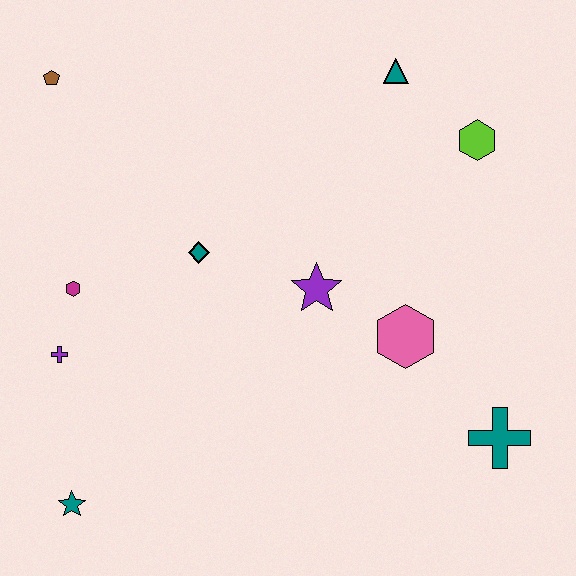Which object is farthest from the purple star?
The brown pentagon is farthest from the purple star.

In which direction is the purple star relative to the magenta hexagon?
The purple star is to the right of the magenta hexagon.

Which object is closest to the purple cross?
The magenta hexagon is closest to the purple cross.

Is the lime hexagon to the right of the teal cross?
No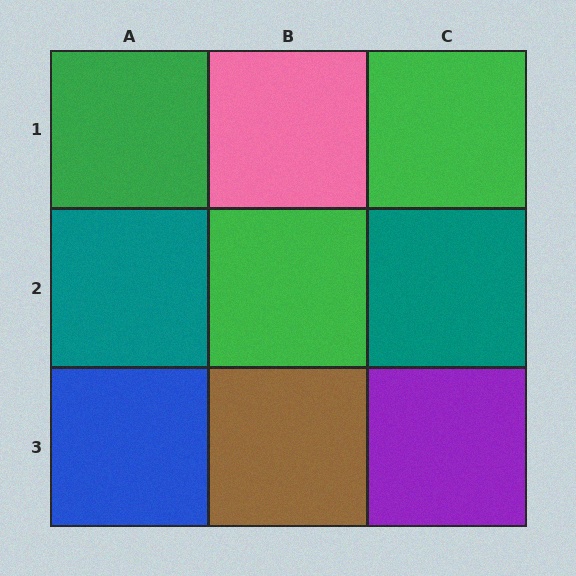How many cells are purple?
1 cell is purple.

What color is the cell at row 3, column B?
Brown.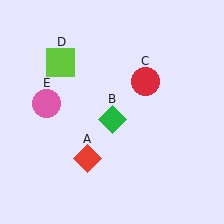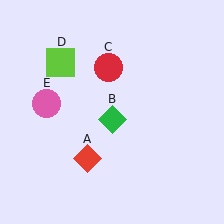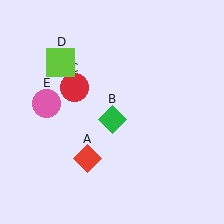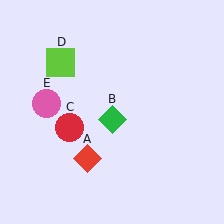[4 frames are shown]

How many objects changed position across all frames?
1 object changed position: red circle (object C).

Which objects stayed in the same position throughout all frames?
Red diamond (object A) and green diamond (object B) and lime square (object D) and pink circle (object E) remained stationary.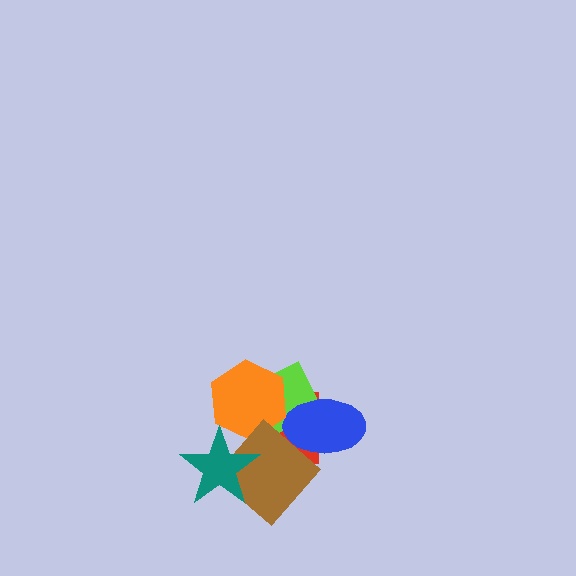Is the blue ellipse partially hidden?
No, no other shape covers it.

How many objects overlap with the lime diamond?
3 objects overlap with the lime diamond.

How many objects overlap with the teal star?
2 objects overlap with the teal star.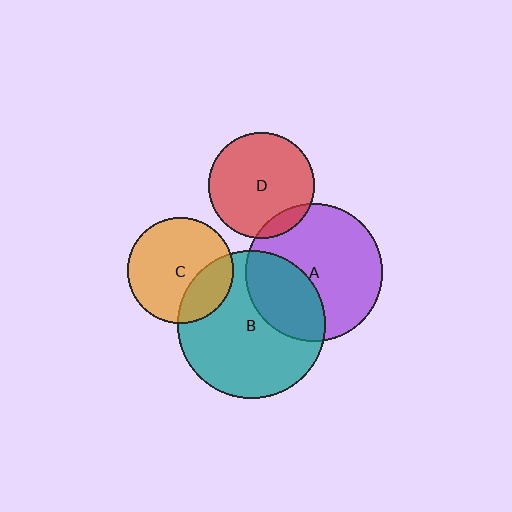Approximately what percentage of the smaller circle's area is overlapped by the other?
Approximately 35%.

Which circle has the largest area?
Circle B (teal).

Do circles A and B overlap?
Yes.